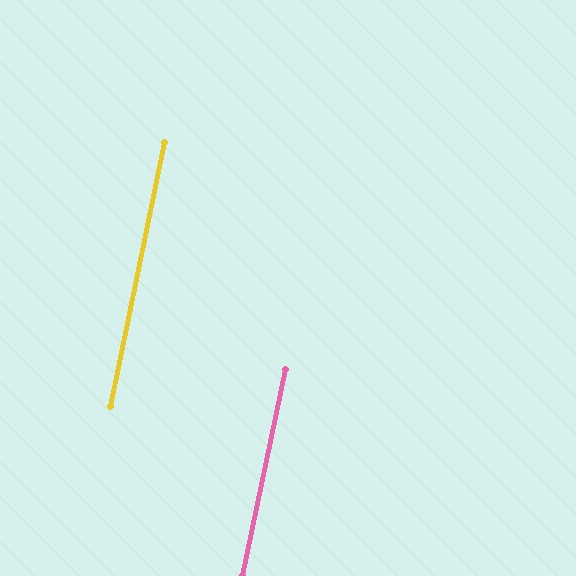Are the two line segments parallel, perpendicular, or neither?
Parallel — their directions differ by only 0.1°.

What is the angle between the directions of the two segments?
Approximately 0 degrees.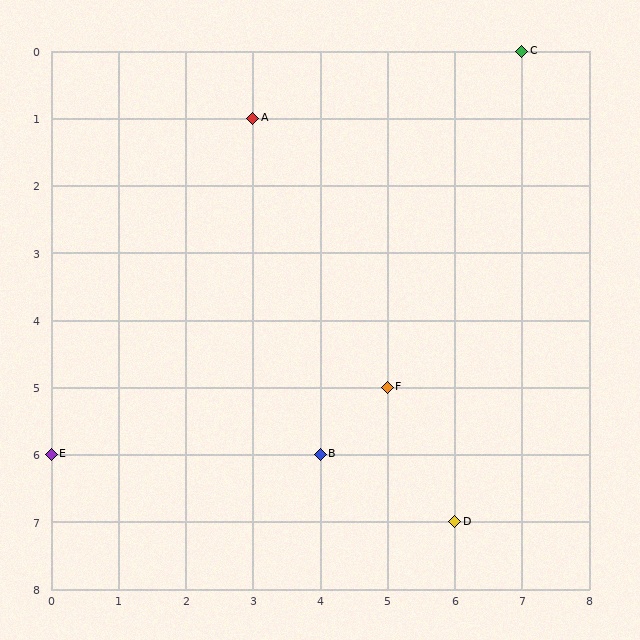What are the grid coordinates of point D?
Point D is at grid coordinates (6, 7).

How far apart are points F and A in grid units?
Points F and A are 2 columns and 4 rows apart (about 4.5 grid units diagonally).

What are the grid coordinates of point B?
Point B is at grid coordinates (4, 6).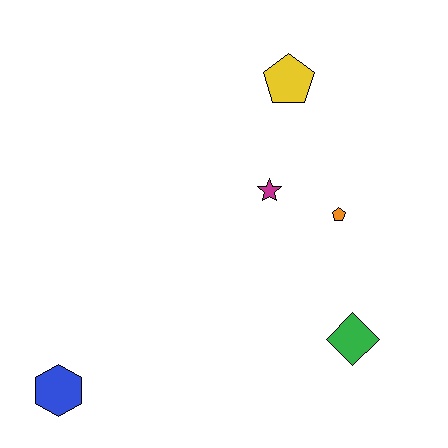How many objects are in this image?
There are 5 objects.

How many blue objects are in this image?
There is 1 blue object.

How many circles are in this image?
There are no circles.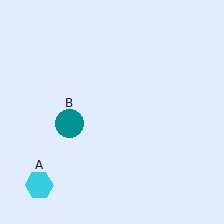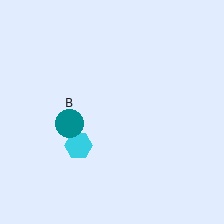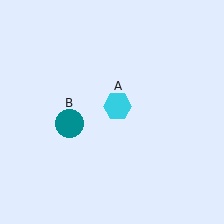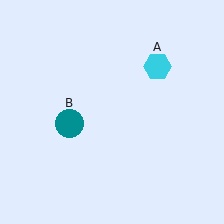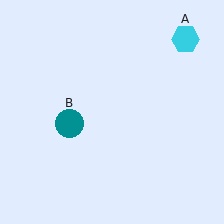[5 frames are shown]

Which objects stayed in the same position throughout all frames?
Teal circle (object B) remained stationary.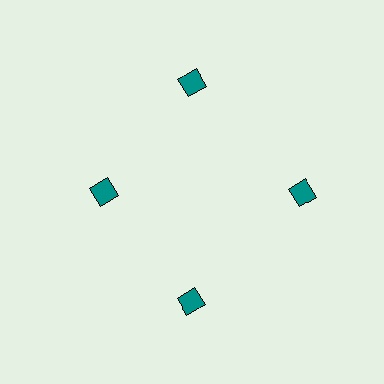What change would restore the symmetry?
The symmetry would be restored by moving it outward, back onto the ring so that all 4 diamonds sit at equal angles and equal distance from the center.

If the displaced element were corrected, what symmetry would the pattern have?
It would have 4-fold rotational symmetry — the pattern would map onto itself every 90 degrees.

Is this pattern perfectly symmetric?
No. The 4 teal diamonds are arranged in a ring, but one element near the 9 o'clock position is pulled inward toward the center, breaking the 4-fold rotational symmetry.